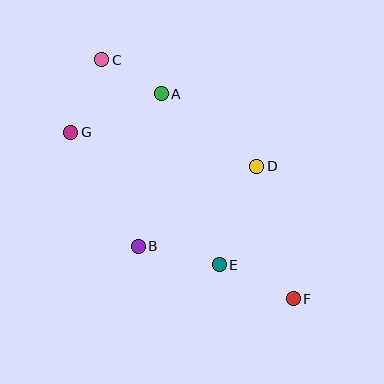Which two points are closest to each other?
Points A and C are closest to each other.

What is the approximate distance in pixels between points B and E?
The distance between B and E is approximately 83 pixels.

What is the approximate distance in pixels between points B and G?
The distance between B and G is approximately 132 pixels.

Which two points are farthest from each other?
Points C and F are farthest from each other.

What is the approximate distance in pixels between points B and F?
The distance between B and F is approximately 164 pixels.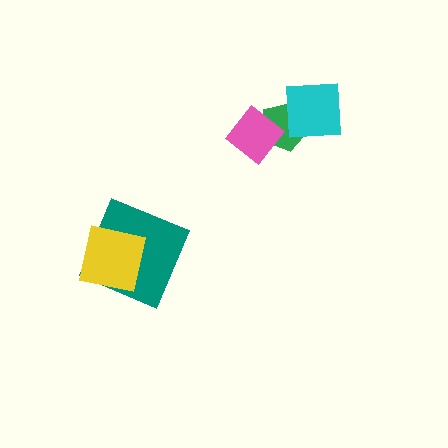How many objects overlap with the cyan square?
1 object overlaps with the cyan square.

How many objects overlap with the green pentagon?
2 objects overlap with the green pentagon.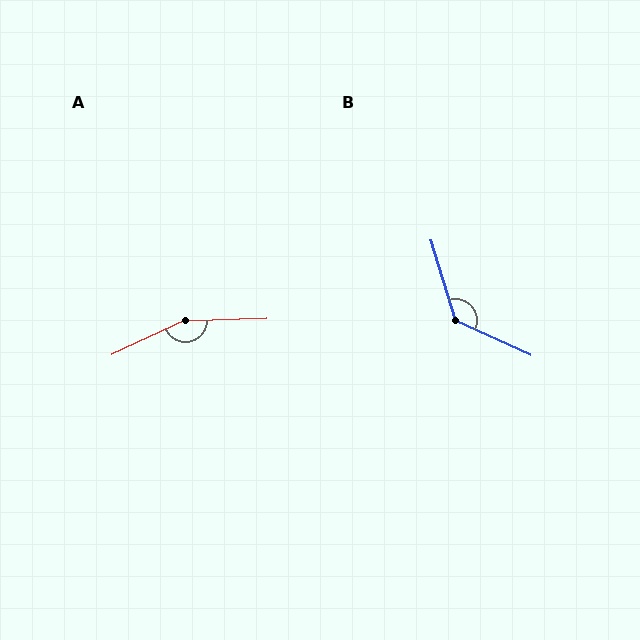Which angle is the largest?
A, at approximately 156 degrees.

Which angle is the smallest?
B, at approximately 131 degrees.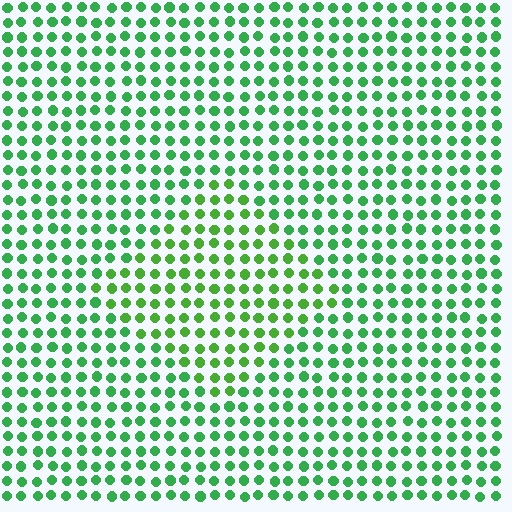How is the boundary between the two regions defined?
The boundary is defined purely by a slight shift in hue (about 22 degrees). Spacing, size, and orientation are identical on both sides.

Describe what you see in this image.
The image is filled with small green elements in a uniform arrangement. A diamond-shaped region is visible where the elements are tinted to a slightly different hue, forming a subtle color boundary.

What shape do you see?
I see a diamond.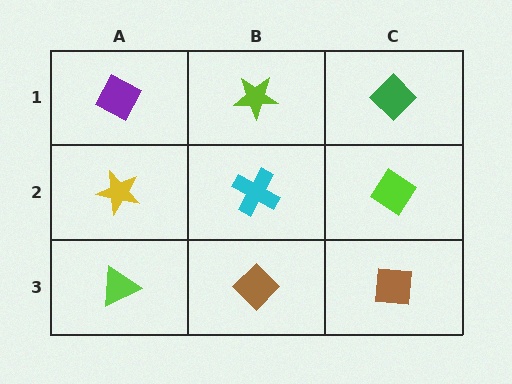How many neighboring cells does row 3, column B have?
3.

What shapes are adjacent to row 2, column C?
A green diamond (row 1, column C), a brown square (row 3, column C), a cyan cross (row 2, column B).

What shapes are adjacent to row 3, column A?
A yellow star (row 2, column A), a brown diamond (row 3, column B).